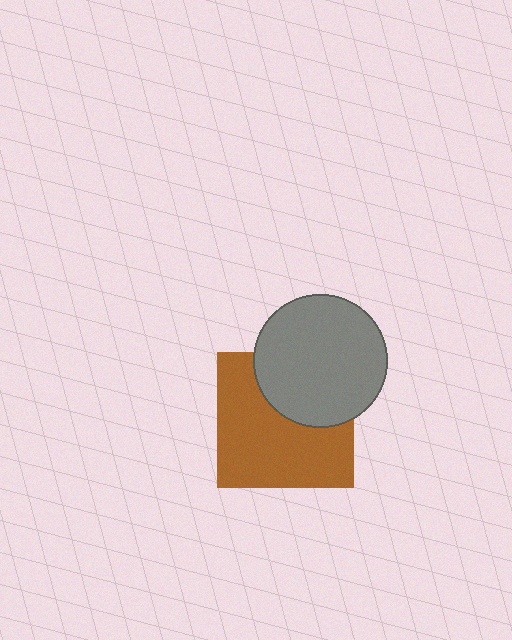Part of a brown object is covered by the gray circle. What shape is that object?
It is a square.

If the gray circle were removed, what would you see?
You would see the complete brown square.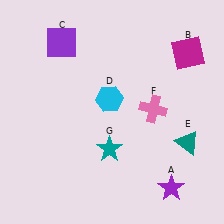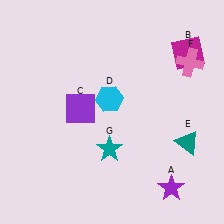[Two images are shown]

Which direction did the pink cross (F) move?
The pink cross (F) moved up.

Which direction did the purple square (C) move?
The purple square (C) moved down.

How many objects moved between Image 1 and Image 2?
2 objects moved between the two images.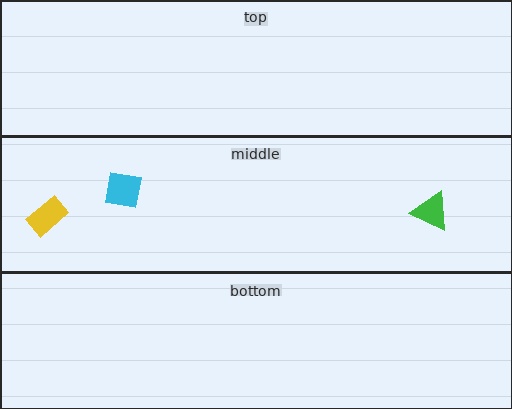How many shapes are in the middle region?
3.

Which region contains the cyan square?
The middle region.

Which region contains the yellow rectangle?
The middle region.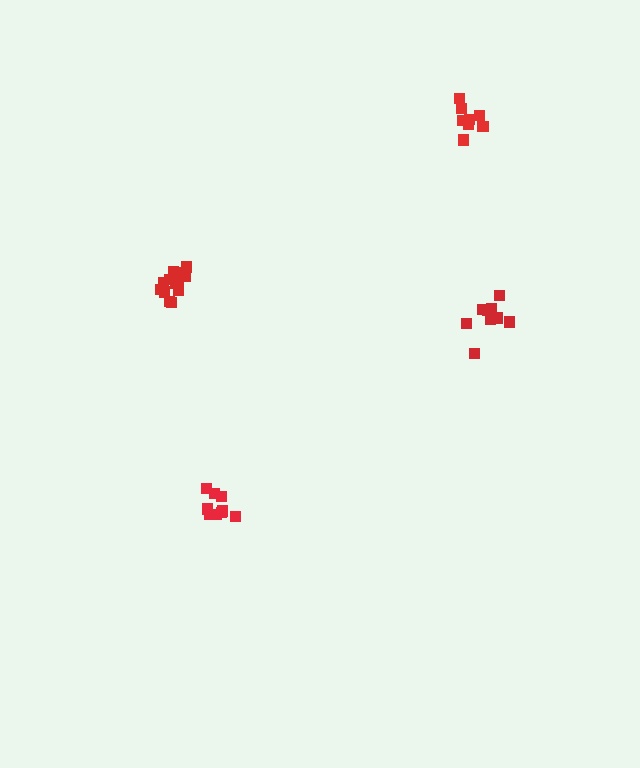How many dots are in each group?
Group 1: 9 dots, Group 2: 10 dots, Group 3: 13 dots, Group 4: 8 dots (40 total).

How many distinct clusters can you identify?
There are 4 distinct clusters.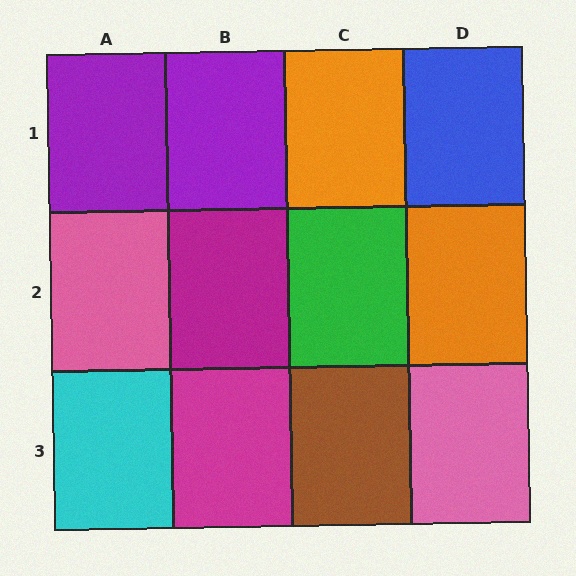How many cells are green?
1 cell is green.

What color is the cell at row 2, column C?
Green.